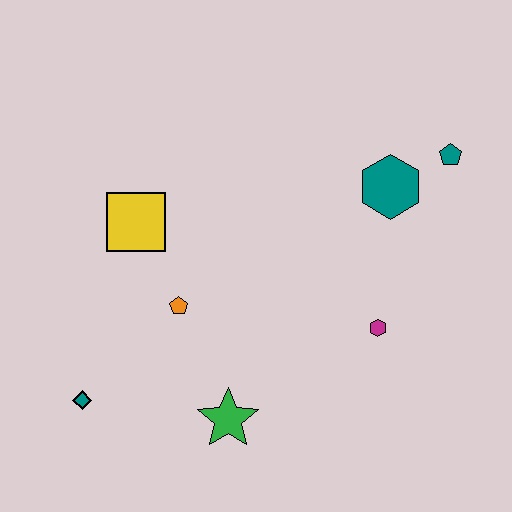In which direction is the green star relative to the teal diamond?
The green star is to the right of the teal diamond.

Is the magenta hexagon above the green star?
Yes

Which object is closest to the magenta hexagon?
The teal hexagon is closest to the magenta hexagon.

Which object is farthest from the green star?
The teal pentagon is farthest from the green star.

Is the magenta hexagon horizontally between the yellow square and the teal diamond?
No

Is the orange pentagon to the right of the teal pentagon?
No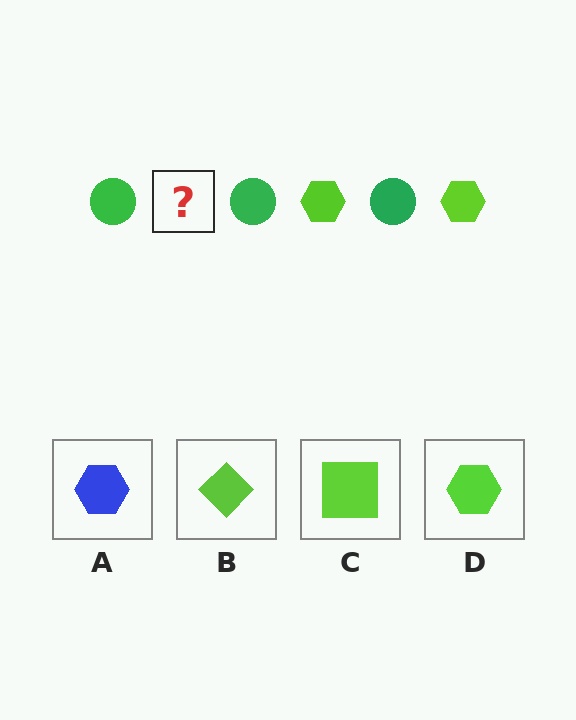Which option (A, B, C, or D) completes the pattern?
D.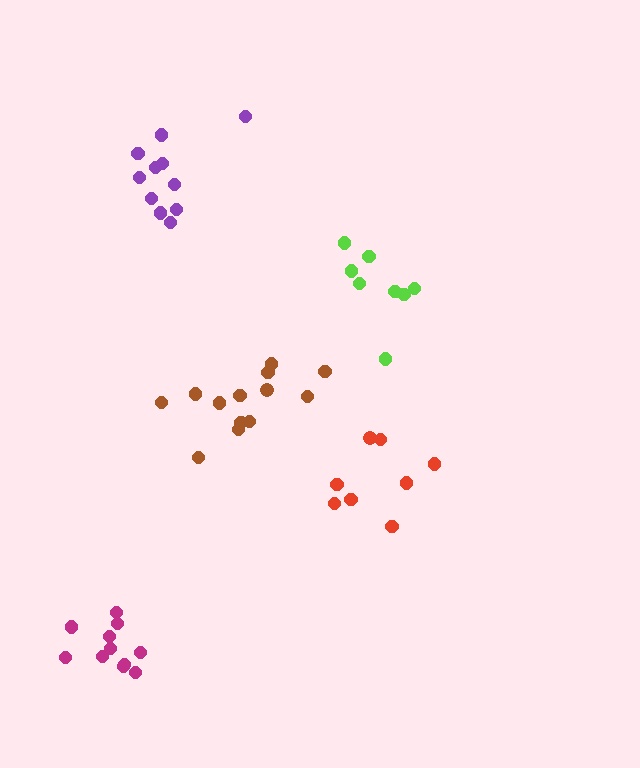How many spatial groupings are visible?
There are 5 spatial groupings.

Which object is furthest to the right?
The red cluster is rightmost.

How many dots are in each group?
Group 1: 11 dots, Group 2: 13 dots, Group 3: 8 dots, Group 4: 8 dots, Group 5: 11 dots (51 total).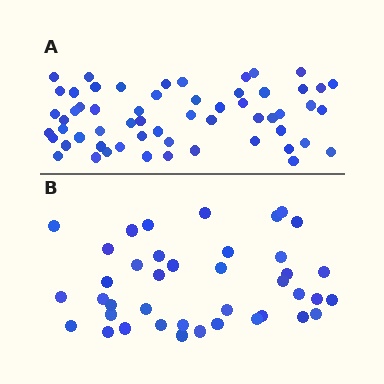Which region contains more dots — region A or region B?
Region A (the top region) has more dots.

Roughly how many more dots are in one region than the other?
Region A has approximately 20 more dots than region B.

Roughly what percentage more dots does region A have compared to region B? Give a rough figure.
About 45% more.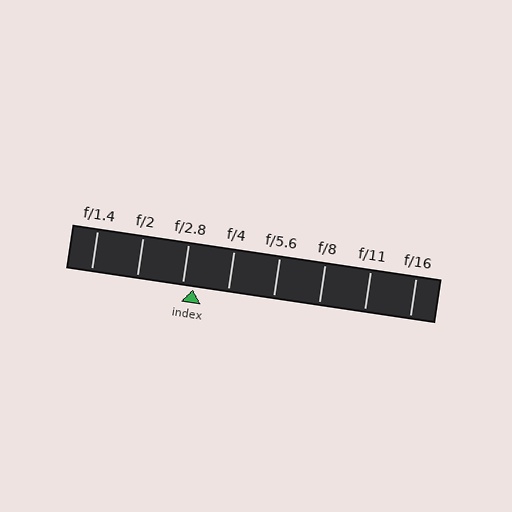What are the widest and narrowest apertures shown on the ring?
The widest aperture shown is f/1.4 and the narrowest is f/16.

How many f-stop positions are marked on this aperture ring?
There are 8 f-stop positions marked.